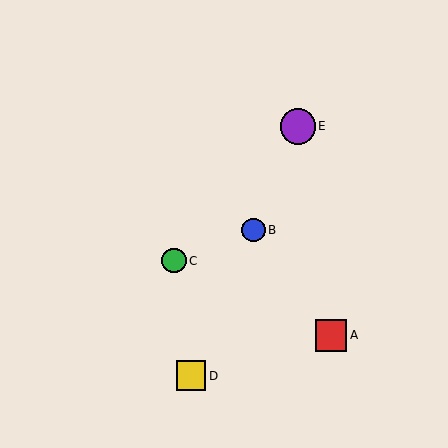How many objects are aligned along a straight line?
3 objects (B, D, E) are aligned along a straight line.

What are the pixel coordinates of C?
Object C is at (174, 261).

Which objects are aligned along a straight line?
Objects B, D, E are aligned along a straight line.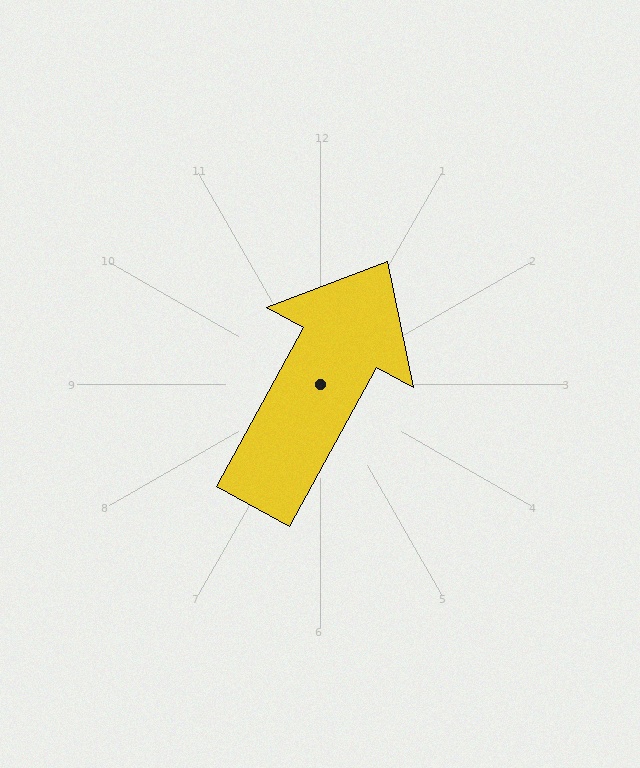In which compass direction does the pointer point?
Northeast.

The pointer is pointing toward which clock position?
Roughly 1 o'clock.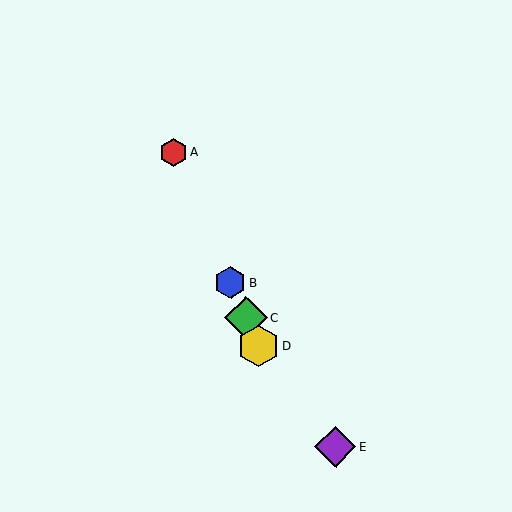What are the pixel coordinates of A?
Object A is at (173, 152).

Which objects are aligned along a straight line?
Objects A, B, C, D are aligned along a straight line.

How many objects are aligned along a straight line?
4 objects (A, B, C, D) are aligned along a straight line.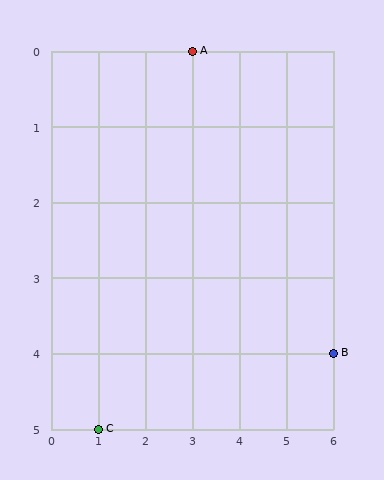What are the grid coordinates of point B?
Point B is at grid coordinates (6, 4).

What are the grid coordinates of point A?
Point A is at grid coordinates (3, 0).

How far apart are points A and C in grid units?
Points A and C are 2 columns and 5 rows apart (about 5.4 grid units diagonally).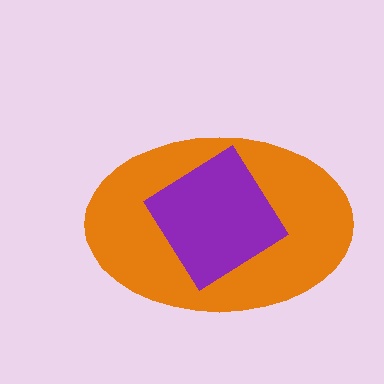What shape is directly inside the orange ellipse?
The purple diamond.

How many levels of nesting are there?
2.